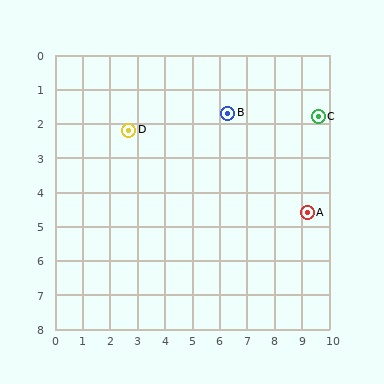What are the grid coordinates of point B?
Point B is at approximately (6.3, 1.7).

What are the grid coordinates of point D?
Point D is at approximately (2.7, 2.2).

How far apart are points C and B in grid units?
Points C and B are about 3.3 grid units apart.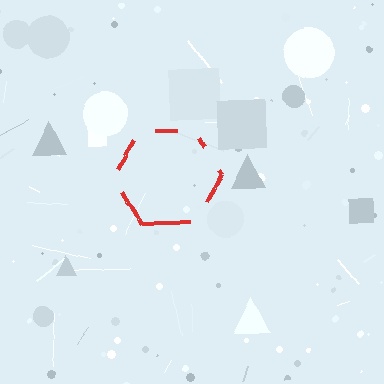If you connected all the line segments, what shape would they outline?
They would outline a hexagon.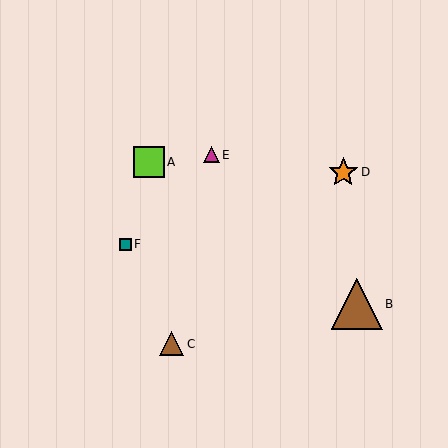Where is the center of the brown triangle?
The center of the brown triangle is at (171, 344).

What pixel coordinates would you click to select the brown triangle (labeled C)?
Click at (171, 344) to select the brown triangle C.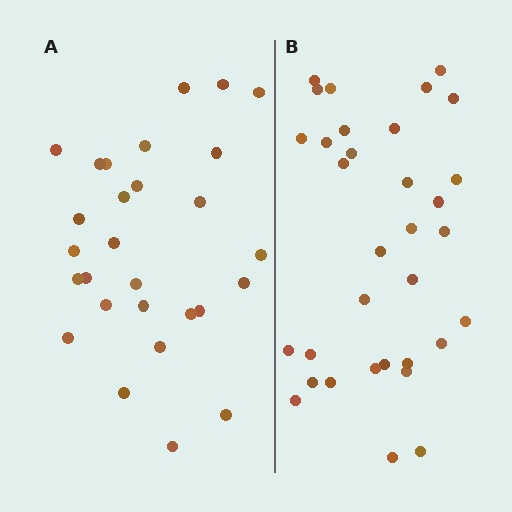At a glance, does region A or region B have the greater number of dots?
Region B (the right region) has more dots.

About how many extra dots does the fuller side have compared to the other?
Region B has about 5 more dots than region A.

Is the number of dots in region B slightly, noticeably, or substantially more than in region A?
Region B has only slightly more — the two regions are fairly close. The ratio is roughly 1.2 to 1.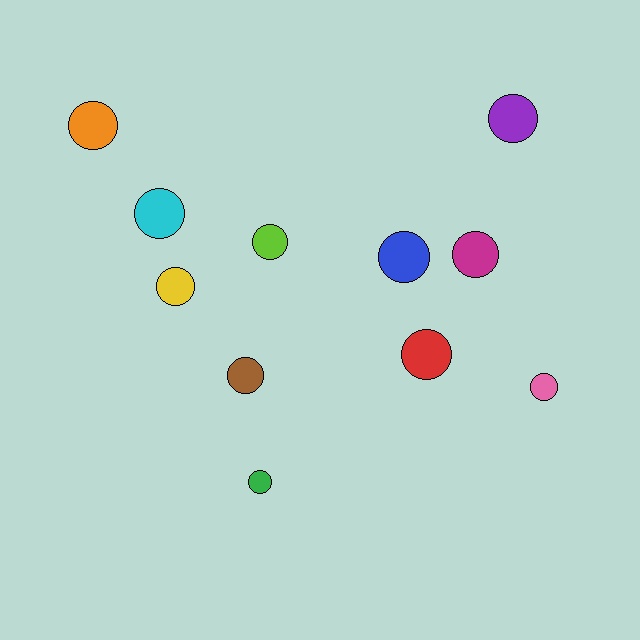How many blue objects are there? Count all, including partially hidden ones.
There is 1 blue object.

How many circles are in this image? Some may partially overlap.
There are 11 circles.